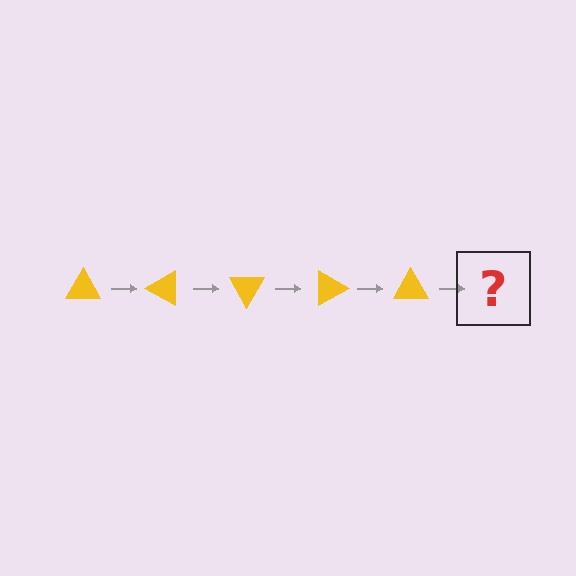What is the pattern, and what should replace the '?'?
The pattern is that the triangle rotates 30 degrees each step. The '?' should be a yellow triangle rotated 150 degrees.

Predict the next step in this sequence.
The next step is a yellow triangle rotated 150 degrees.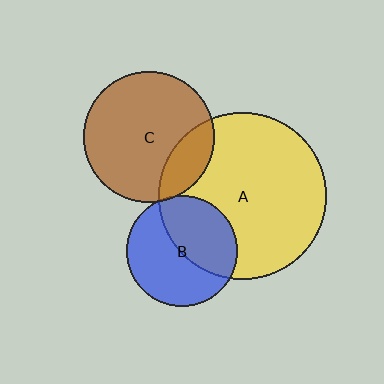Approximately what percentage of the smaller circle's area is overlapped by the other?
Approximately 5%.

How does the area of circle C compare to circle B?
Approximately 1.4 times.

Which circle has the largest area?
Circle A (yellow).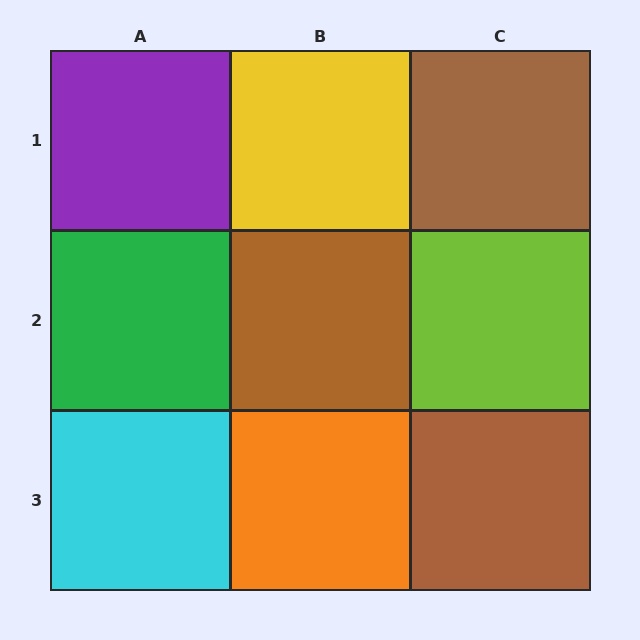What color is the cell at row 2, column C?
Lime.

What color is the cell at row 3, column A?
Cyan.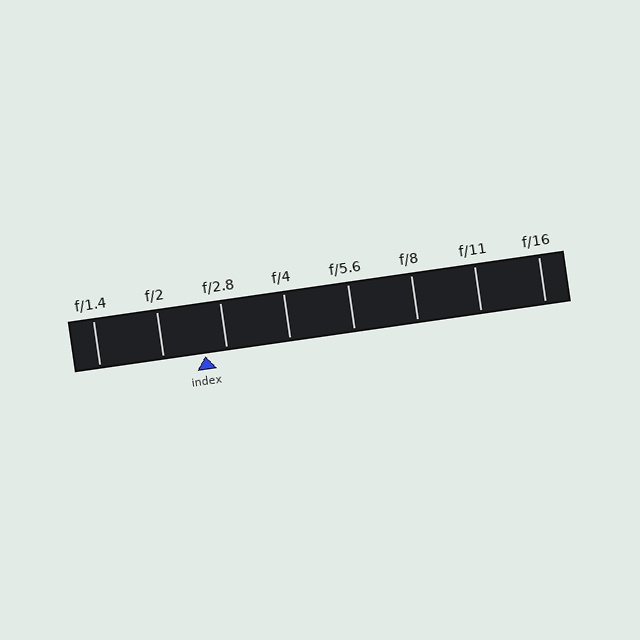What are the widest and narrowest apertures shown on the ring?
The widest aperture shown is f/1.4 and the narrowest is f/16.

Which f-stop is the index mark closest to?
The index mark is closest to f/2.8.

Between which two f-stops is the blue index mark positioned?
The index mark is between f/2 and f/2.8.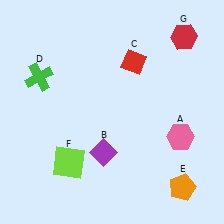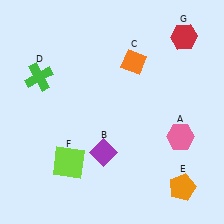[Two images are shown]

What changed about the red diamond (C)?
In Image 1, C is red. In Image 2, it changed to orange.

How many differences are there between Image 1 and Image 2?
There is 1 difference between the two images.